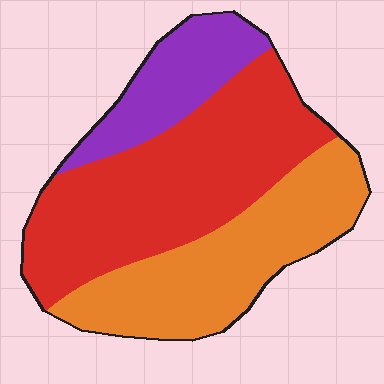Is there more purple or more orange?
Orange.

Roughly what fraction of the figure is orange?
Orange covers 35% of the figure.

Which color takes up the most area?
Red, at roughly 50%.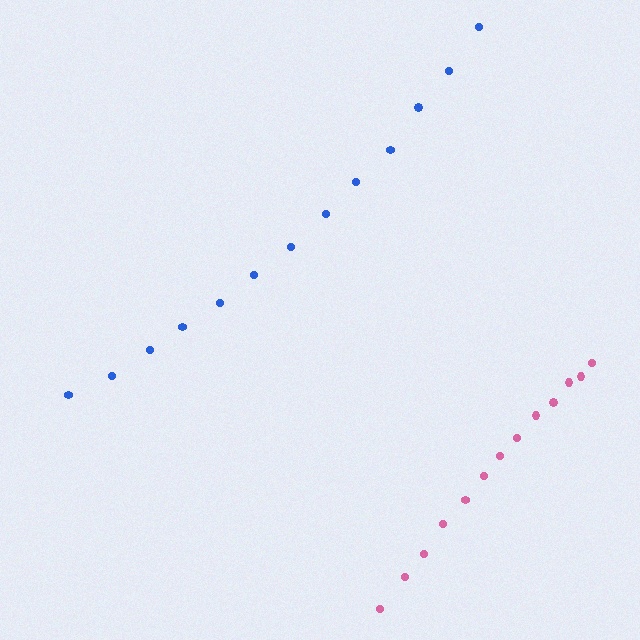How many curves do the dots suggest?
There are 2 distinct paths.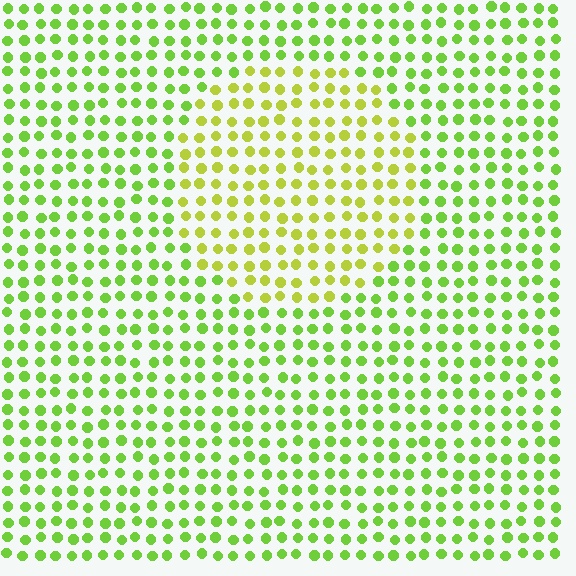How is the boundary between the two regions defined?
The boundary is defined purely by a slight shift in hue (about 28 degrees). Spacing, size, and orientation are identical on both sides.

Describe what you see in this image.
The image is filled with small lime elements in a uniform arrangement. A circle-shaped region is visible where the elements are tinted to a slightly different hue, forming a subtle color boundary.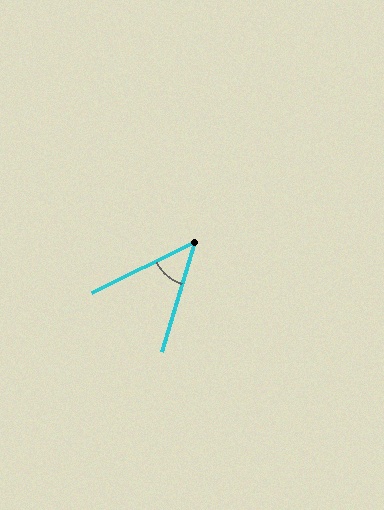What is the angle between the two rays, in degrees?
Approximately 47 degrees.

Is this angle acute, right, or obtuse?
It is acute.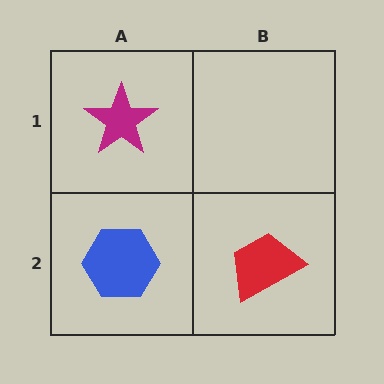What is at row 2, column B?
A red trapezoid.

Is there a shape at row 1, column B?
No, that cell is empty.